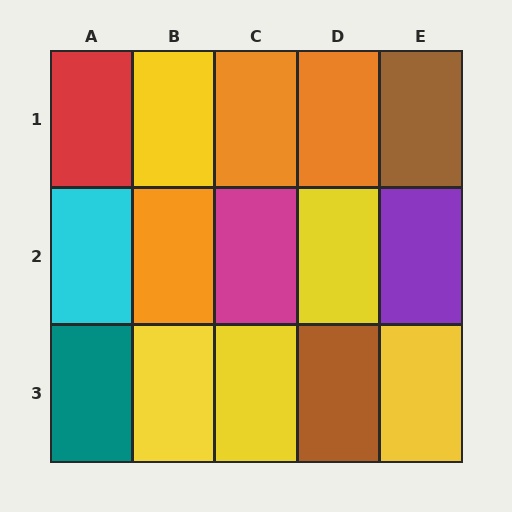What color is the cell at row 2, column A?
Cyan.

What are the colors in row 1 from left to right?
Red, yellow, orange, orange, brown.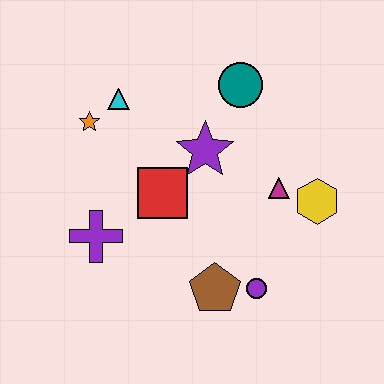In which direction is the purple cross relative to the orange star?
The purple cross is below the orange star.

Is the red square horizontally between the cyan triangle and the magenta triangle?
Yes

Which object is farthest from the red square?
The yellow hexagon is farthest from the red square.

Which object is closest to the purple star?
The red square is closest to the purple star.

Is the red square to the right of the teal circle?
No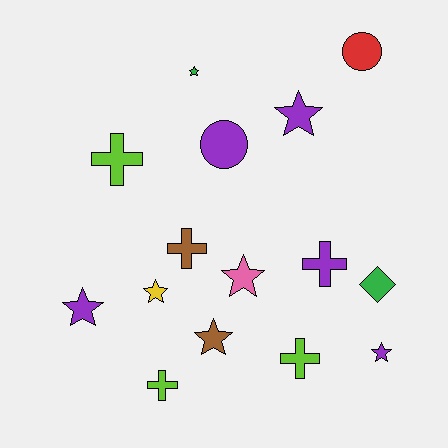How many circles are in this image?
There are 2 circles.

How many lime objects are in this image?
There are 3 lime objects.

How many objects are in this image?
There are 15 objects.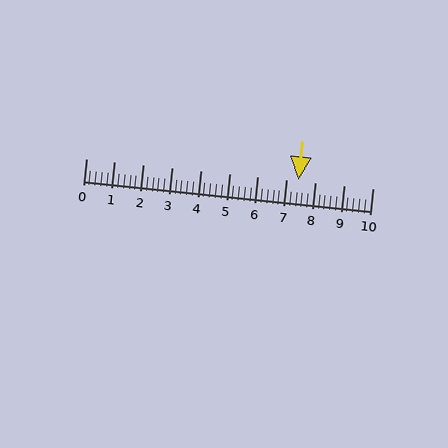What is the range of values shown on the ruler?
The ruler shows values from 0 to 10.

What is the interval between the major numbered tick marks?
The major tick marks are spaced 1 units apart.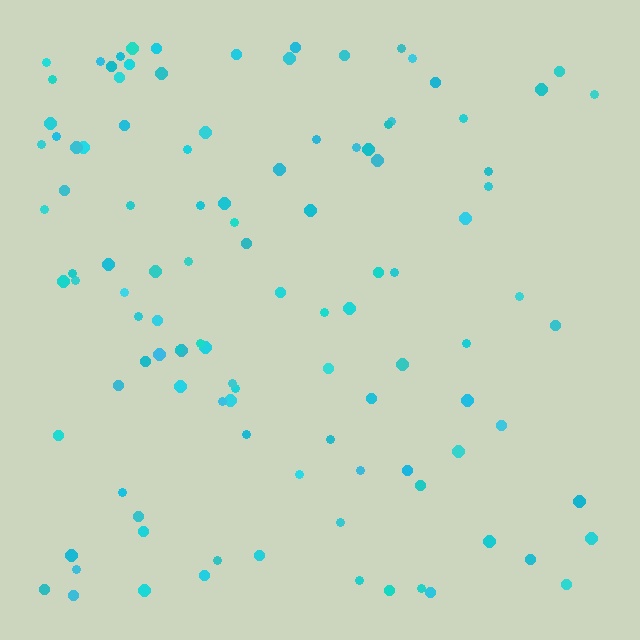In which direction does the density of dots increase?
From right to left, with the left side densest.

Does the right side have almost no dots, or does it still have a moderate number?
Still a moderate number, just noticeably fewer than the left.